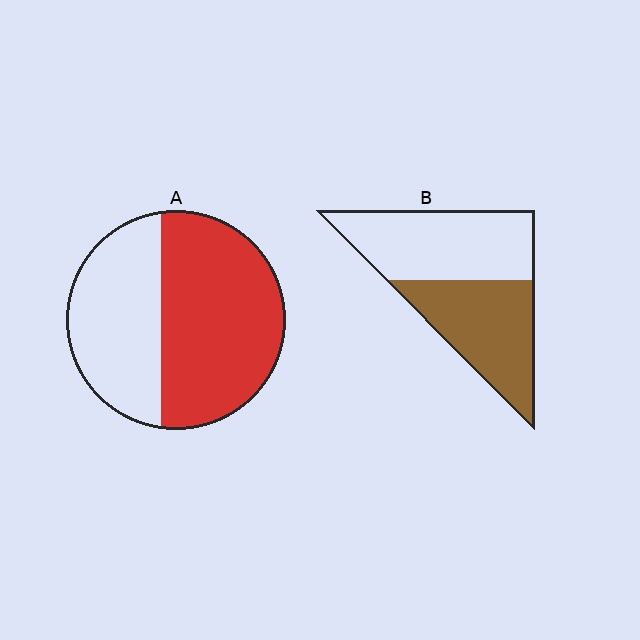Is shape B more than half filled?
Roughly half.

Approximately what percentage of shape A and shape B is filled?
A is approximately 60% and B is approximately 45%.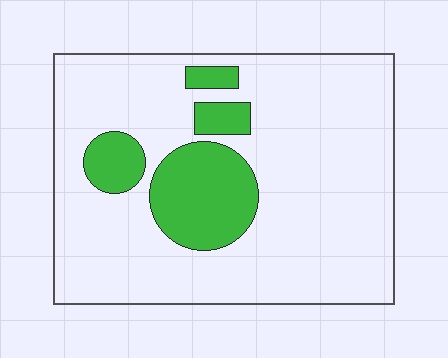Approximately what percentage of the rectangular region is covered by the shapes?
Approximately 20%.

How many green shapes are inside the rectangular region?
4.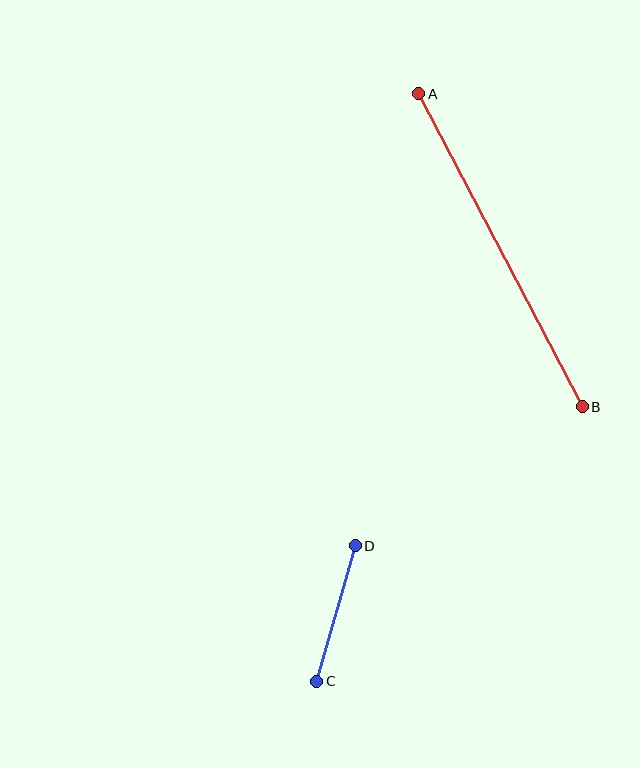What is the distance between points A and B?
The distance is approximately 353 pixels.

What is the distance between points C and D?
The distance is approximately 141 pixels.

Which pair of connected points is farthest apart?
Points A and B are farthest apart.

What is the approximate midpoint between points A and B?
The midpoint is at approximately (500, 250) pixels.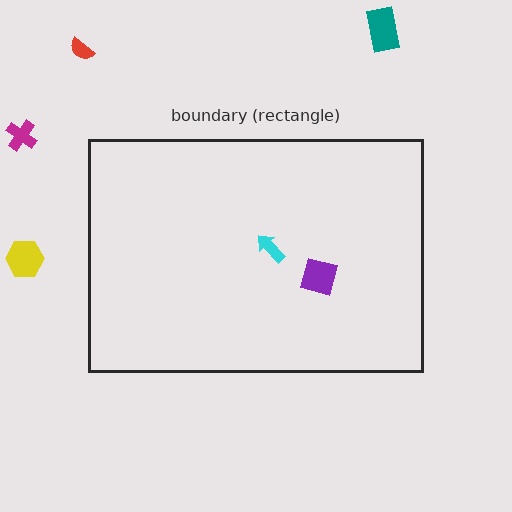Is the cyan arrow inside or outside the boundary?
Inside.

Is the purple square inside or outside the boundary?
Inside.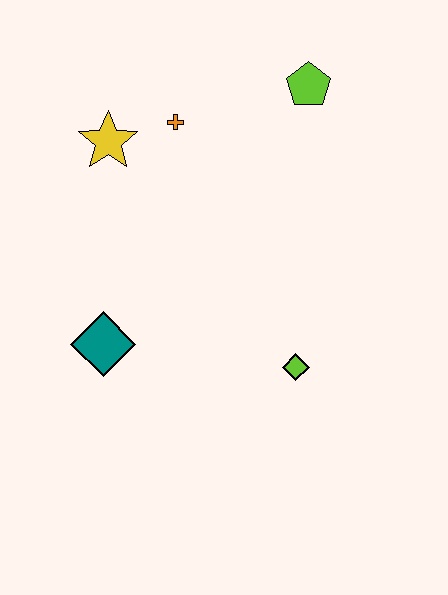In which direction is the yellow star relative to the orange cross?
The yellow star is to the left of the orange cross.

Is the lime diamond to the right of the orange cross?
Yes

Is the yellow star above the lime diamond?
Yes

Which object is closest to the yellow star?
The orange cross is closest to the yellow star.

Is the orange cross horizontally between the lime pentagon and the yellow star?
Yes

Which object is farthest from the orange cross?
The lime diamond is farthest from the orange cross.